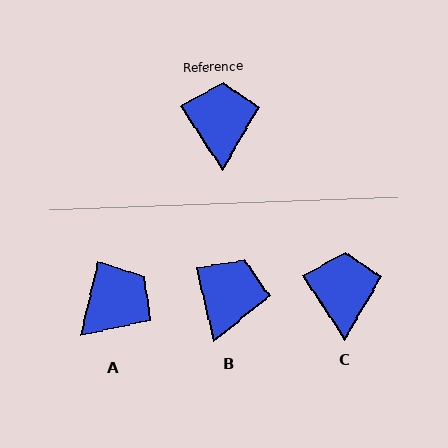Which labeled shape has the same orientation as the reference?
C.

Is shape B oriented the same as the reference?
No, it is off by about 20 degrees.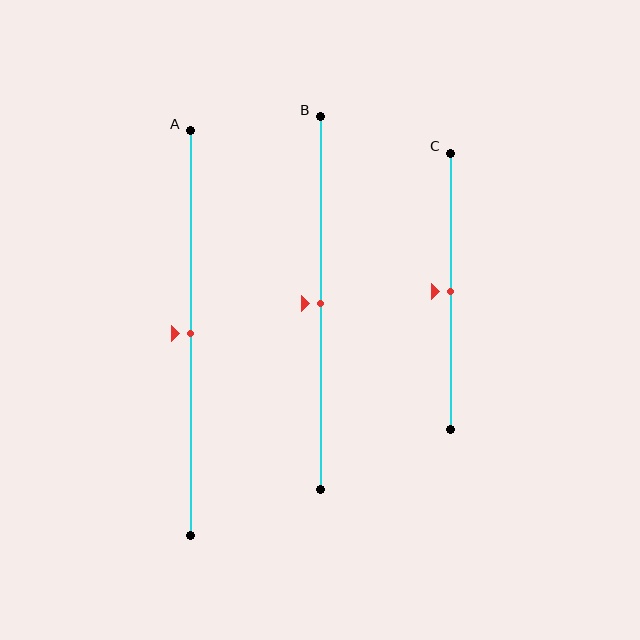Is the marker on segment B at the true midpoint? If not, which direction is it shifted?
Yes, the marker on segment B is at the true midpoint.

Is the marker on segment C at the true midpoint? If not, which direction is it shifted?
Yes, the marker on segment C is at the true midpoint.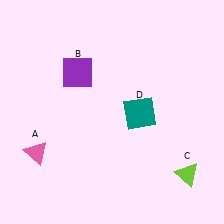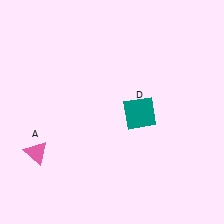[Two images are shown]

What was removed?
The purple square (B), the lime triangle (C) were removed in Image 2.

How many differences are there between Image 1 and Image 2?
There are 2 differences between the two images.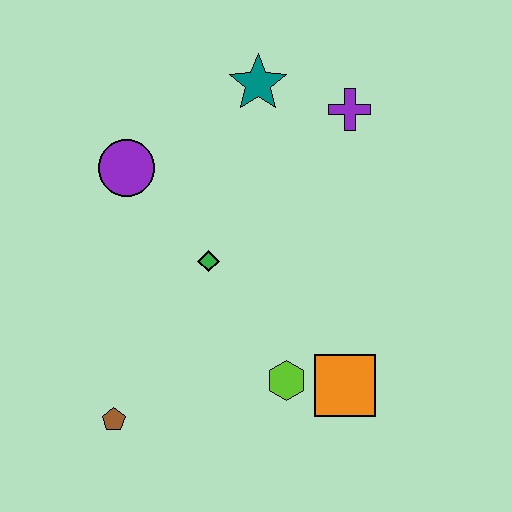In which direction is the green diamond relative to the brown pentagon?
The green diamond is above the brown pentagon.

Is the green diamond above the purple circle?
No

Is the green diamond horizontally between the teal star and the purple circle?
Yes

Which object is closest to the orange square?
The lime hexagon is closest to the orange square.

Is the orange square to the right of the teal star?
Yes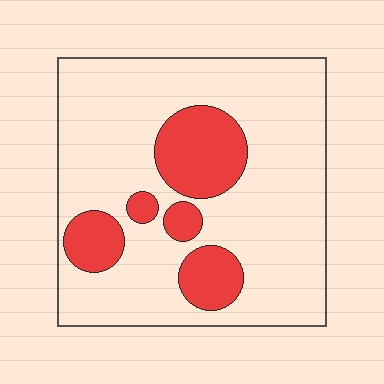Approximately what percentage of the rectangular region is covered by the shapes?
Approximately 20%.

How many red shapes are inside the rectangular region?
5.